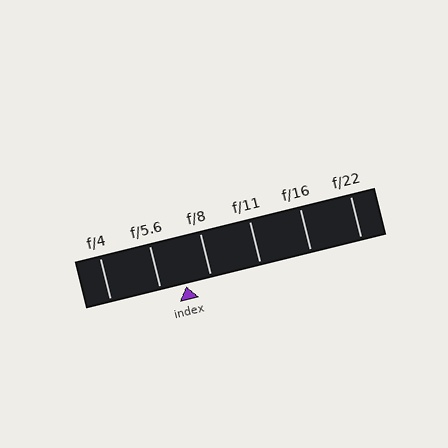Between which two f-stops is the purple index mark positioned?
The index mark is between f/5.6 and f/8.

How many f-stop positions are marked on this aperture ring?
There are 6 f-stop positions marked.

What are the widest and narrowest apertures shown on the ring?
The widest aperture shown is f/4 and the narrowest is f/22.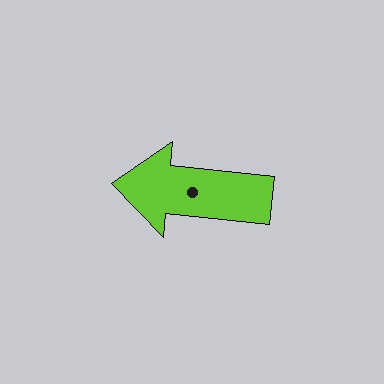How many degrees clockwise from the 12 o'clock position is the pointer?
Approximately 276 degrees.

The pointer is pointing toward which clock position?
Roughly 9 o'clock.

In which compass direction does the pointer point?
West.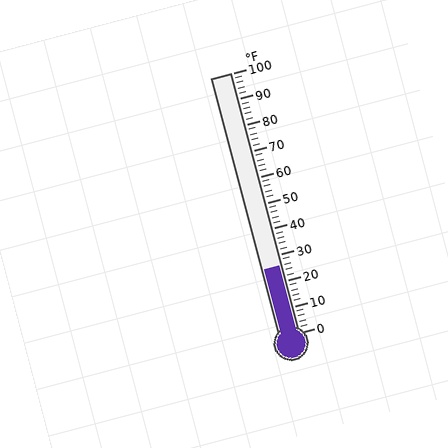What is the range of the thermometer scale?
The thermometer scale ranges from 0°F to 100°F.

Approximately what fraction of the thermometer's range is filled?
The thermometer is filled to approximately 25% of its range.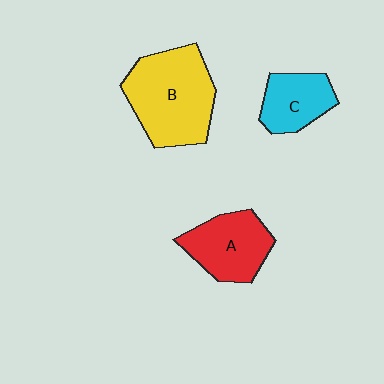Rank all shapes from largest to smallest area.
From largest to smallest: B (yellow), A (red), C (cyan).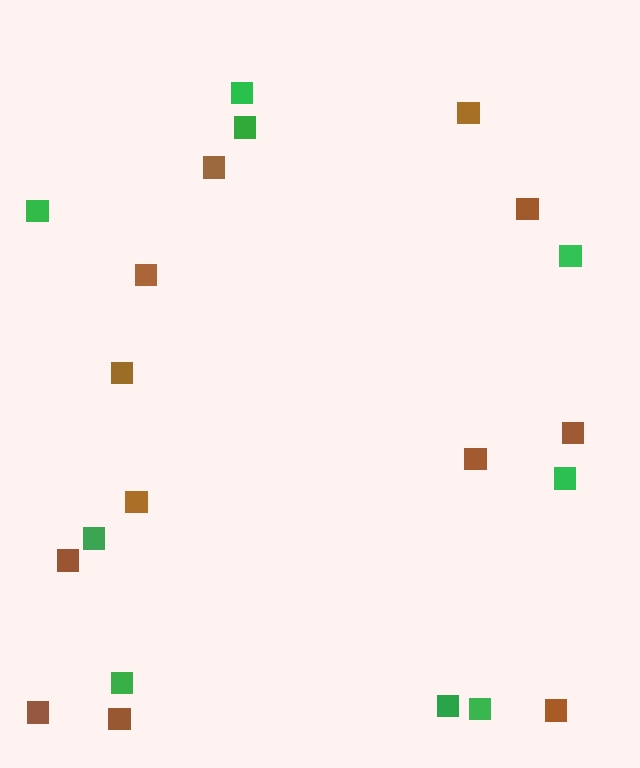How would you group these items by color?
There are 2 groups: one group of brown squares (12) and one group of green squares (9).